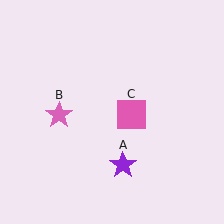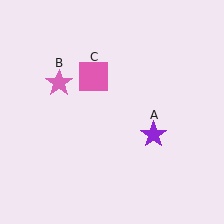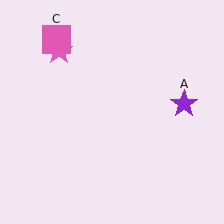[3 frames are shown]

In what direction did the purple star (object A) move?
The purple star (object A) moved up and to the right.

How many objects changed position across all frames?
3 objects changed position: purple star (object A), pink star (object B), pink square (object C).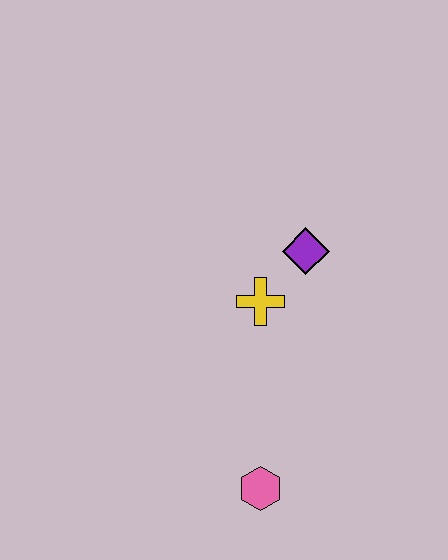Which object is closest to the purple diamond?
The yellow cross is closest to the purple diamond.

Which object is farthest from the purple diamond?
The pink hexagon is farthest from the purple diamond.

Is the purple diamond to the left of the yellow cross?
No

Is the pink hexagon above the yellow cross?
No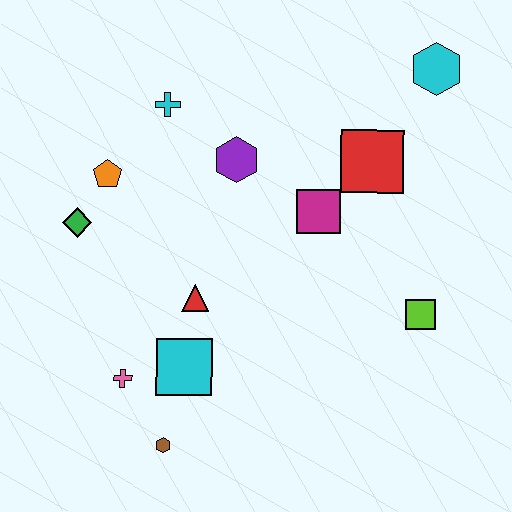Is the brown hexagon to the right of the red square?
No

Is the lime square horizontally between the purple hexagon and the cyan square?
No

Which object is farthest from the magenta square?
The brown hexagon is farthest from the magenta square.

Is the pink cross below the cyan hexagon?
Yes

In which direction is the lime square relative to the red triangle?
The lime square is to the right of the red triangle.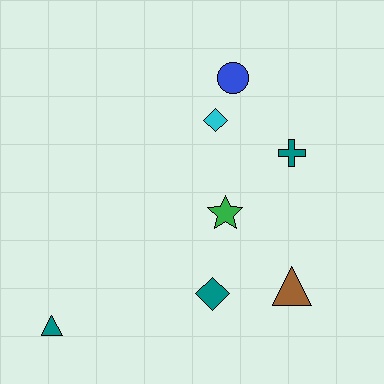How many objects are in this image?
There are 7 objects.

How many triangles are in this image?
There are 2 triangles.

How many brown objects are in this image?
There is 1 brown object.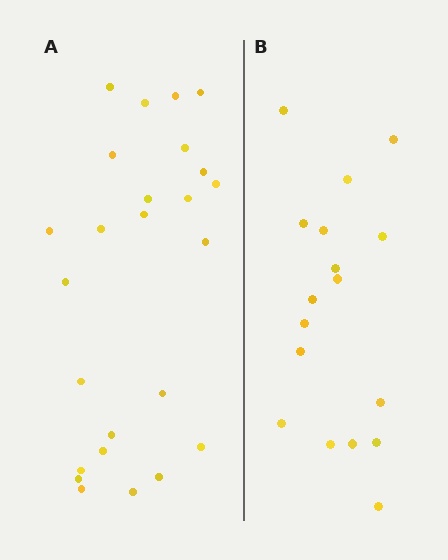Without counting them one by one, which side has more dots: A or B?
Region A (the left region) has more dots.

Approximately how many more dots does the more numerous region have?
Region A has roughly 8 or so more dots than region B.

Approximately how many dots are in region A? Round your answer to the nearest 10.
About 20 dots. (The exact count is 25, which rounds to 20.)